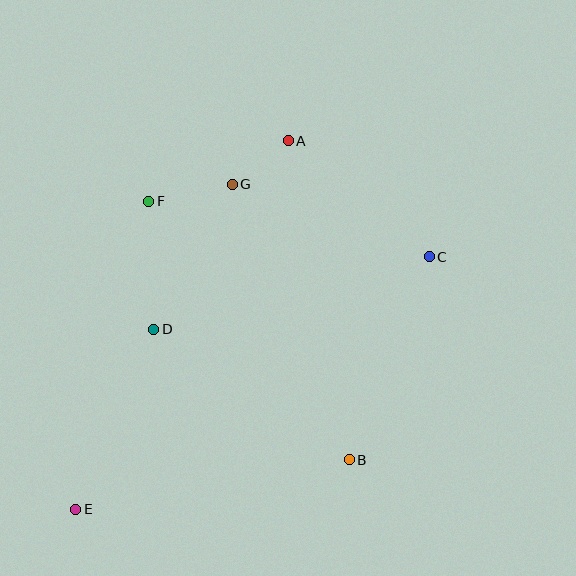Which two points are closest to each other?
Points A and G are closest to each other.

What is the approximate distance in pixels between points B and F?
The distance between B and F is approximately 327 pixels.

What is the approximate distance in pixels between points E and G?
The distance between E and G is approximately 360 pixels.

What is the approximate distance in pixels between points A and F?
The distance between A and F is approximately 152 pixels.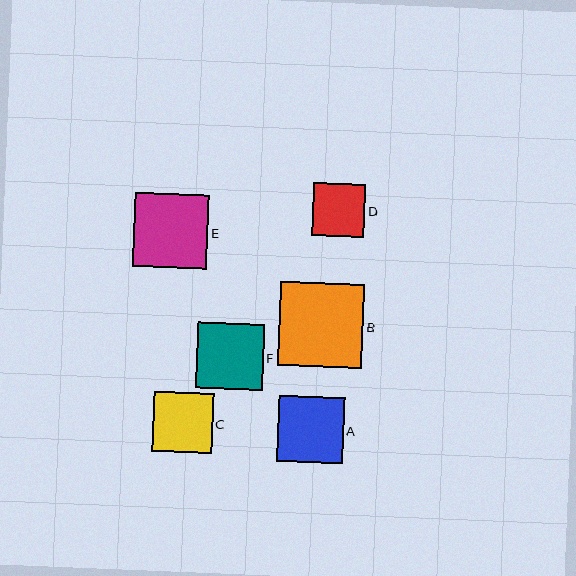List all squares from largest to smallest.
From largest to smallest: B, E, F, A, C, D.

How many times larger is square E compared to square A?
Square E is approximately 1.1 times the size of square A.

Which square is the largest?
Square B is the largest with a size of approximately 84 pixels.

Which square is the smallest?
Square D is the smallest with a size of approximately 52 pixels.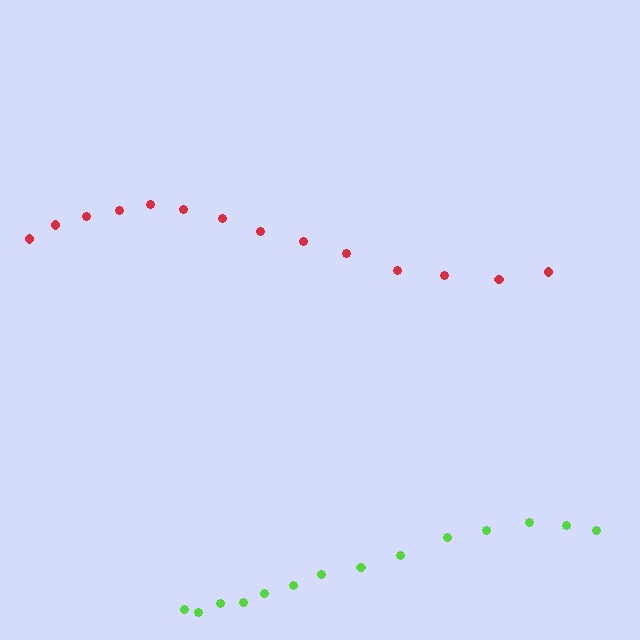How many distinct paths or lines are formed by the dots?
There are 2 distinct paths.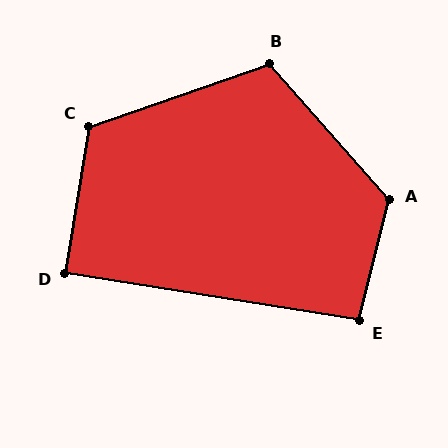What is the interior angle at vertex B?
Approximately 112 degrees (obtuse).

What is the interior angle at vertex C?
Approximately 118 degrees (obtuse).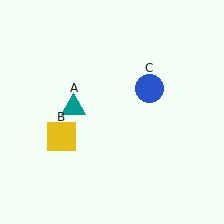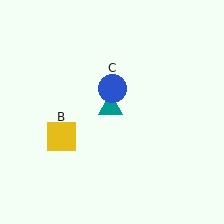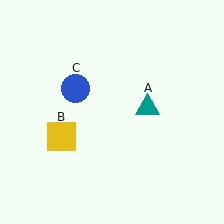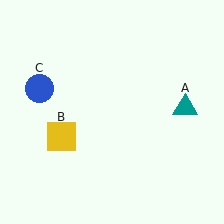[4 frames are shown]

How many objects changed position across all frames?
2 objects changed position: teal triangle (object A), blue circle (object C).